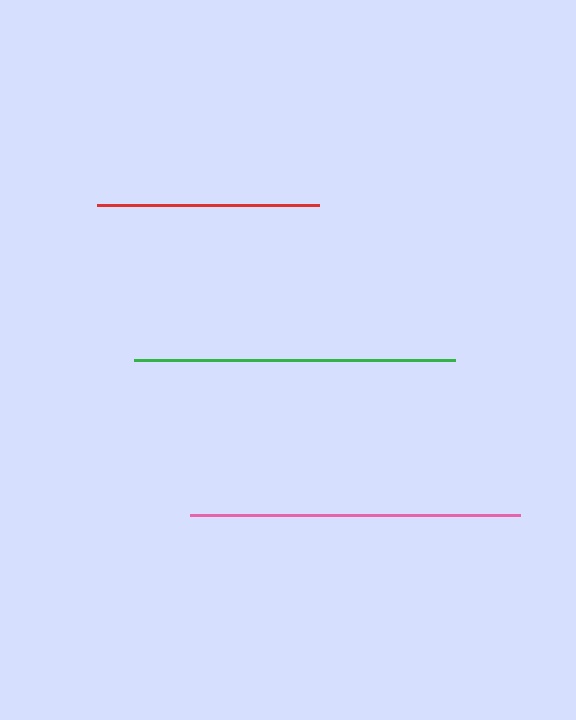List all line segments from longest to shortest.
From longest to shortest: pink, green, red.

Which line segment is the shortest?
The red line is the shortest at approximately 222 pixels.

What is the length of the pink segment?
The pink segment is approximately 331 pixels long.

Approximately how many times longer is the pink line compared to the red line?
The pink line is approximately 1.5 times the length of the red line.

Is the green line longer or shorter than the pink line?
The pink line is longer than the green line.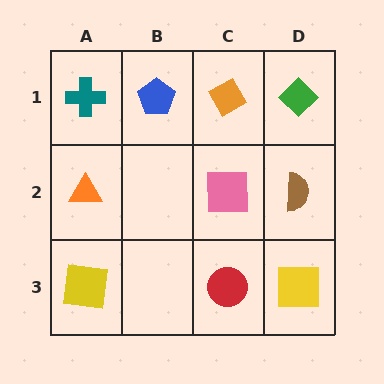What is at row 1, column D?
A green diamond.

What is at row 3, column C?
A red circle.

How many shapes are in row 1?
4 shapes.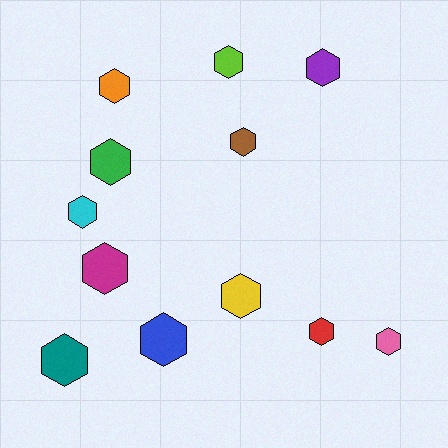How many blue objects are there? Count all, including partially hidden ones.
There is 1 blue object.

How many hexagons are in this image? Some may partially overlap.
There are 12 hexagons.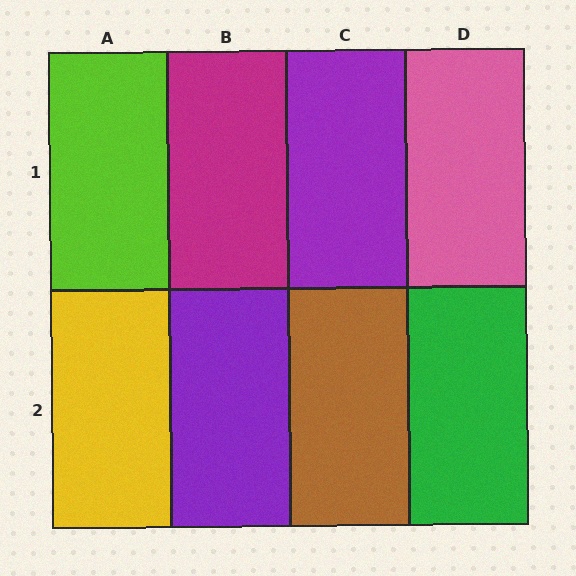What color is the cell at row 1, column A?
Lime.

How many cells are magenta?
1 cell is magenta.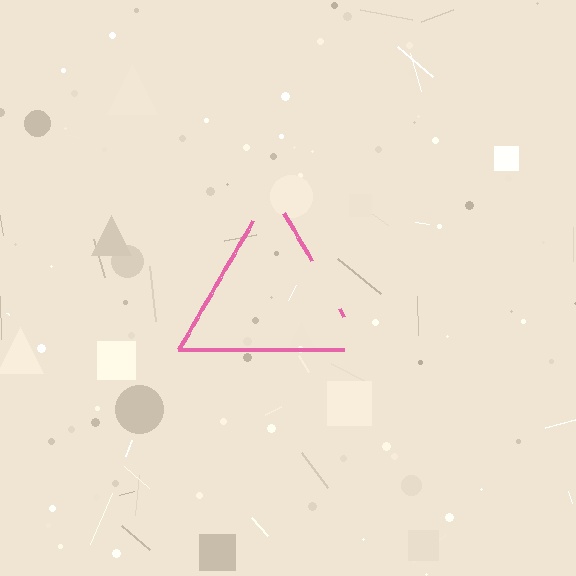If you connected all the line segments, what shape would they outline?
They would outline a triangle.